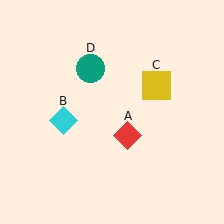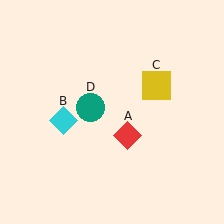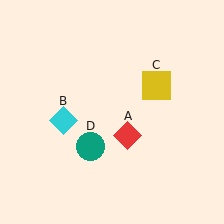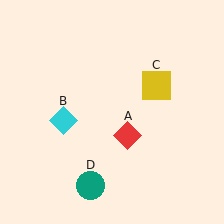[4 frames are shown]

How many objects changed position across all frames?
1 object changed position: teal circle (object D).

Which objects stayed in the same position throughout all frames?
Red diamond (object A) and cyan diamond (object B) and yellow square (object C) remained stationary.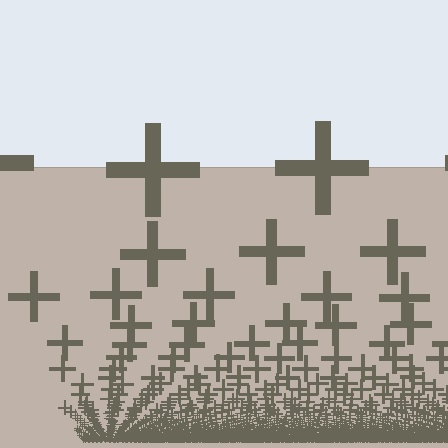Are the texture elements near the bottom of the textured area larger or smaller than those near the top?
Smaller. The gradient is inverted — elements near the bottom are smaller and denser.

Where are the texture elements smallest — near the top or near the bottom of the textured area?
Near the bottom.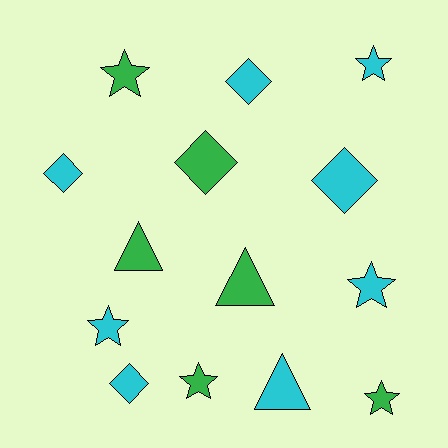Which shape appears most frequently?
Star, with 6 objects.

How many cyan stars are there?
There are 3 cyan stars.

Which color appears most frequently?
Cyan, with 8 objects.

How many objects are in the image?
There are 14 objects.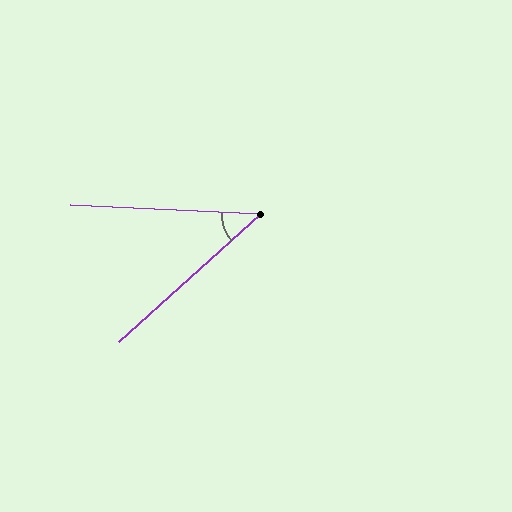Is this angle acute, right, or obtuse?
It is acute.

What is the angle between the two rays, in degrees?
Approximately 45 degrees.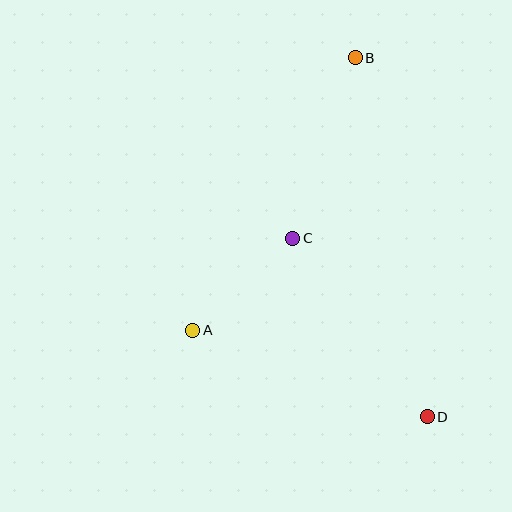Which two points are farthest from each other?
Points B and D are farthest from each other.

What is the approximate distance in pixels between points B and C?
The distance between B and C is approximately 191 pixels.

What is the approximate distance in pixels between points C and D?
The distance between C and D is approximately 224 pixels.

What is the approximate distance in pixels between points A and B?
The distance between A and B is approximately 317 pixels.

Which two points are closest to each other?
Points A and C are closest to each other.